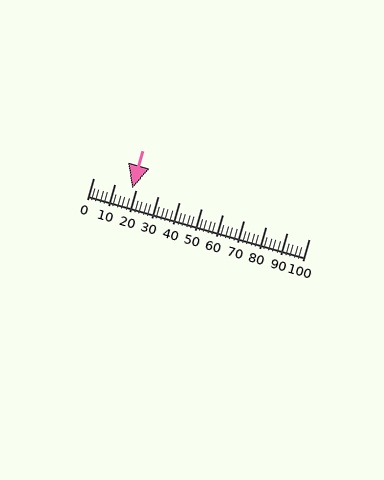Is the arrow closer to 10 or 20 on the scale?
The arrow is closer to 20.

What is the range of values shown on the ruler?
The ruler shows values from 0 to 100.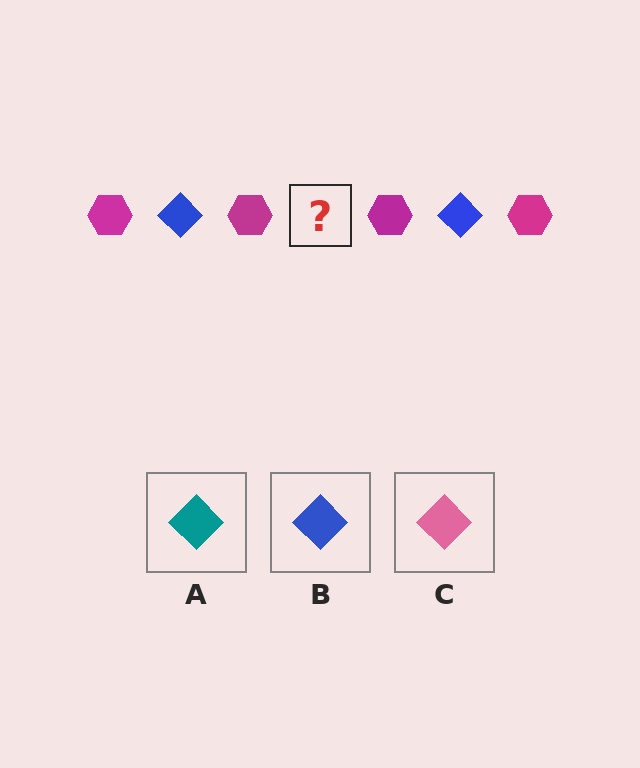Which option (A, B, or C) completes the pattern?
B.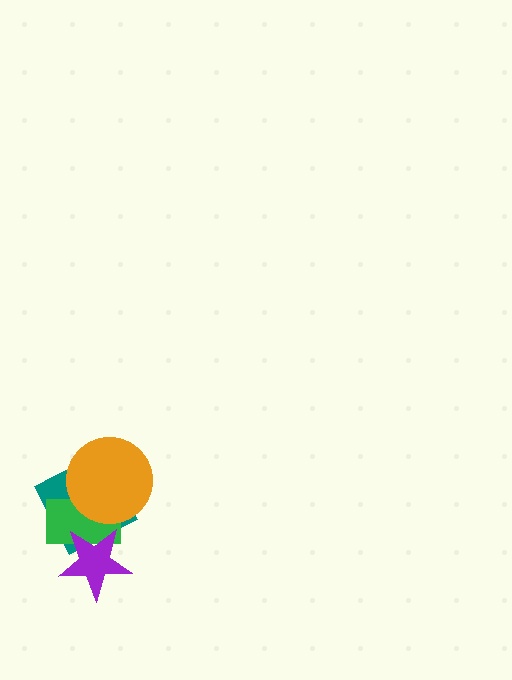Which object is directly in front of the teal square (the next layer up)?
The green rectangle is directly in front of the teal square.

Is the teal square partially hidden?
Yes, it is partially covered by another shape.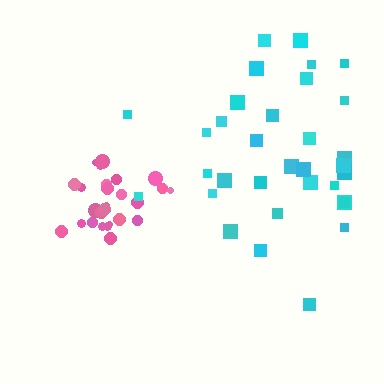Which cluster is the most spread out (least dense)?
Cyan.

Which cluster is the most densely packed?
Pink.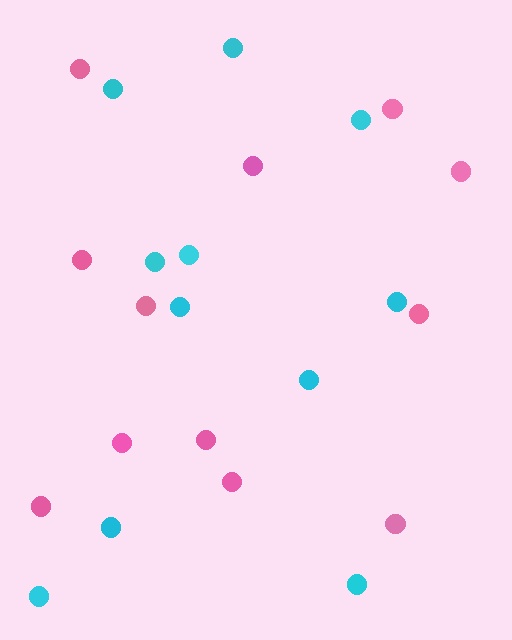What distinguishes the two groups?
There are 2 groups: one group of pink circles (12) and one group of cyan circles (11).